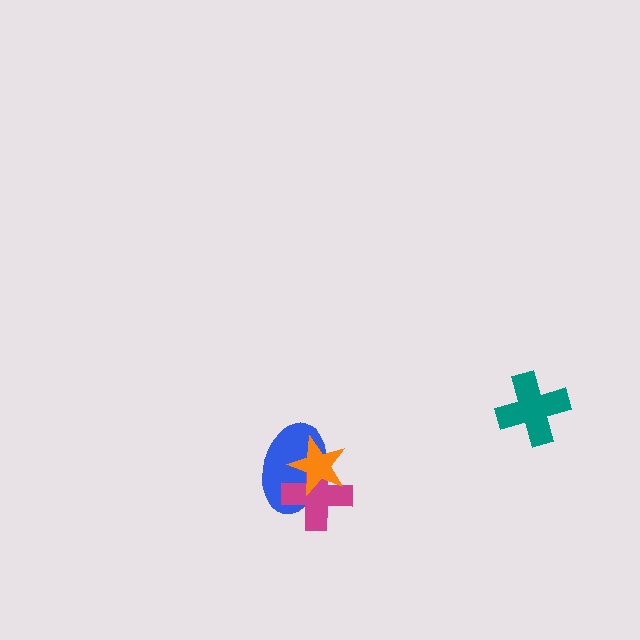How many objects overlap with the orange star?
2 objects overlap with the orange star.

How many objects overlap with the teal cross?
0 objects overlap with the teal cross.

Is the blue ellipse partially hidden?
Yes, it is partially covered by another shape.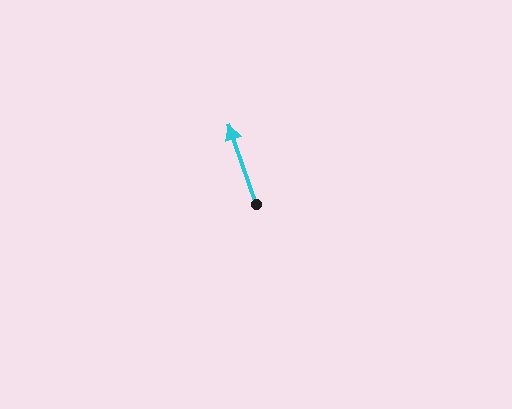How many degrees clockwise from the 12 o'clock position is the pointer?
Approximately 341 degrees.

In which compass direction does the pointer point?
North.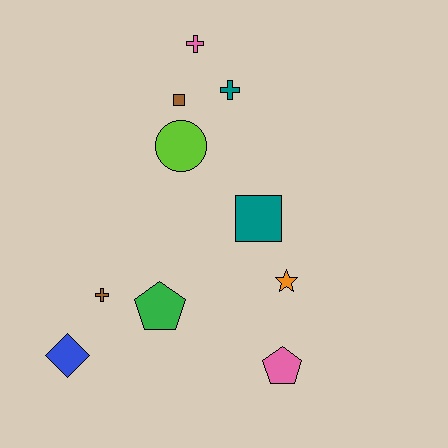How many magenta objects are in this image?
There are no magenta objects.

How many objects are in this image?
There are 10 objects.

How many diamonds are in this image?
There is 1 diamond.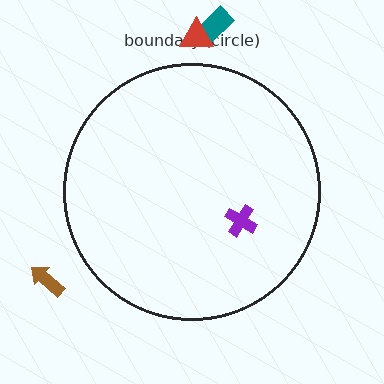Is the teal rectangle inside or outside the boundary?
Outside.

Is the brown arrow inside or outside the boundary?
Outside.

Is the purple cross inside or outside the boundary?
Inside.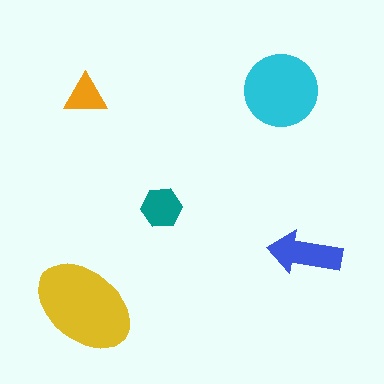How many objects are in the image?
There are 5 objects in the image.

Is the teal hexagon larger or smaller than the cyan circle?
Smaller.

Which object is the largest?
The yellow ellipse.